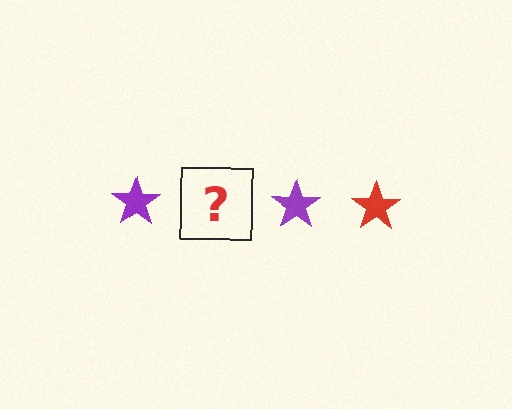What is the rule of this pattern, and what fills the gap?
The rule is that the pattern cycles through purple, red stars. The gap should be filled with a red star.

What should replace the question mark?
The question mark should be replaced with a red star.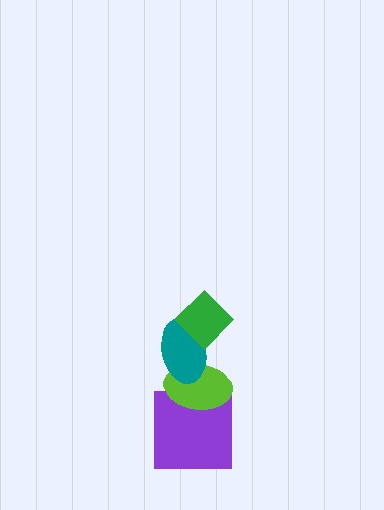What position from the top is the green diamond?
The green diamond is 1st from the top.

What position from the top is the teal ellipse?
The teal ellipse is 2nd from the top.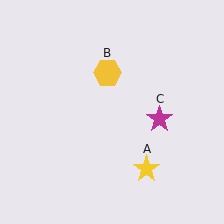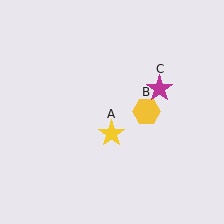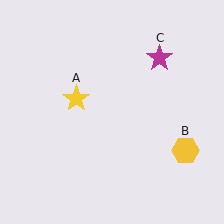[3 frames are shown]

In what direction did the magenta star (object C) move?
The magenta star (object C) moved up.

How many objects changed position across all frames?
3 objects changed position: yellow star (object A), yellow hexagon (object B), magenta star (object C).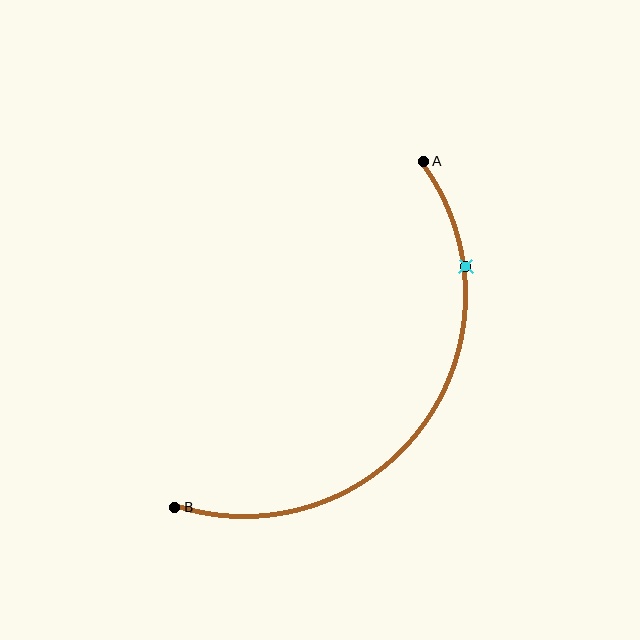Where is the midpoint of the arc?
The arc midpoint is the point on the curve farthest from the straight line joining A and B. It sits below and to the right of that line.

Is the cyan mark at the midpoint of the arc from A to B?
No. The cyan mark lies on the arc but is closer to endpoint A. The arc midpoint would be at the point on the curve equidistant along the arc from both A and B.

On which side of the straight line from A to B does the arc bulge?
The arc bulges below and to the right of the straight line connecting A and B.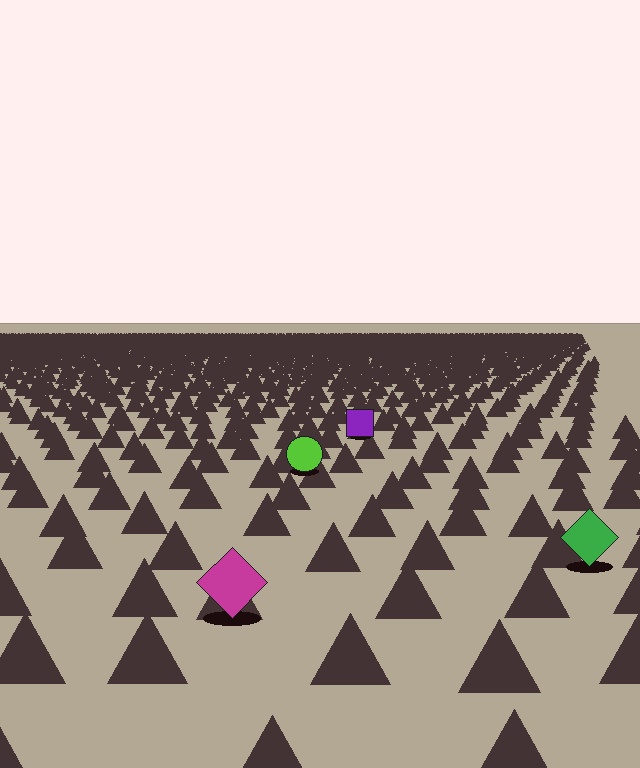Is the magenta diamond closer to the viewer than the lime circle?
Yes. The magenta diamond is closer — you can tell from the texture gradient: the ground texture is coarser near it.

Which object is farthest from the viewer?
The purple square is farthest from the viewer. It appears smaller and the ground texture around it is denser.